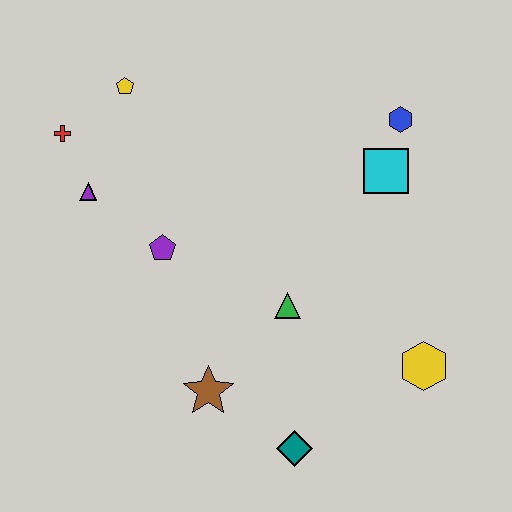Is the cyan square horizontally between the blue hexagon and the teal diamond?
Yes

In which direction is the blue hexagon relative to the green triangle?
The blue hexagon is above the green triangle.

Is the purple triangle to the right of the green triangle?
No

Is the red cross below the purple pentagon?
No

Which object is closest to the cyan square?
The blue hexagon is closest to the cyan square.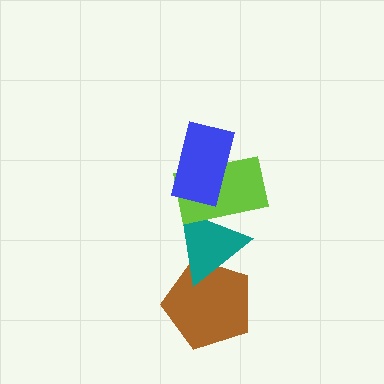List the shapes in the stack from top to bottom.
From top to bottom: the blue rectangle, the lime rectangle, the teal triangle, the brown pentagon.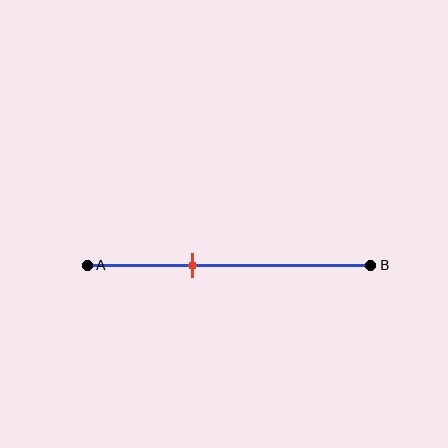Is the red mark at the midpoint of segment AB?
No, the mark is at about 35% from A, not at the 50% midpoint.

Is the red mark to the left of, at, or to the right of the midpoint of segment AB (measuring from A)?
The red mark is to the left of the midpoint of segment AB.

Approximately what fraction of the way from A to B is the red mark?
The red mark is approximately 35% of the way from A to B.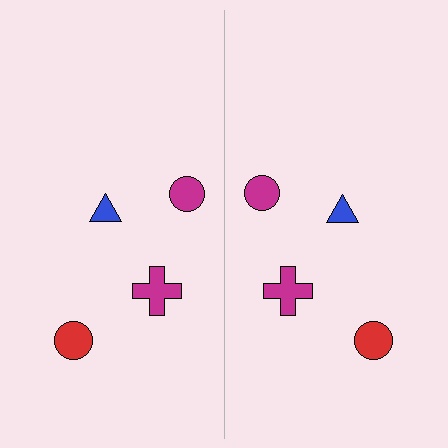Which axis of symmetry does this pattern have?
The pattern has a vertical axis of symmetry running through the center of the image.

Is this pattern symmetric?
Yes, this pattern has bilateral (reflection) symmetry.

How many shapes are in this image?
There are 8 shapes in this image.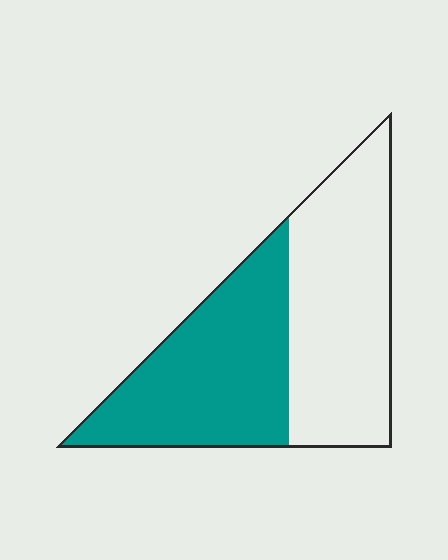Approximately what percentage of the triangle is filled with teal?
Approximately 50%.